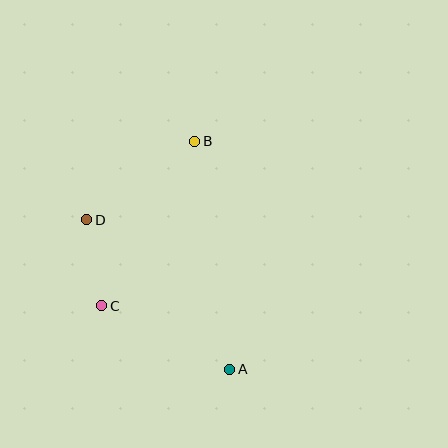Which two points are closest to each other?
Points C and D are closest to each other.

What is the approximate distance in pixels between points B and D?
The distance between B and D is approximately 134 pixels.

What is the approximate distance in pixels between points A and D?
The distance between A and D is approximately 207 pixels.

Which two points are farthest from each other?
Points A and B are farthest from each other.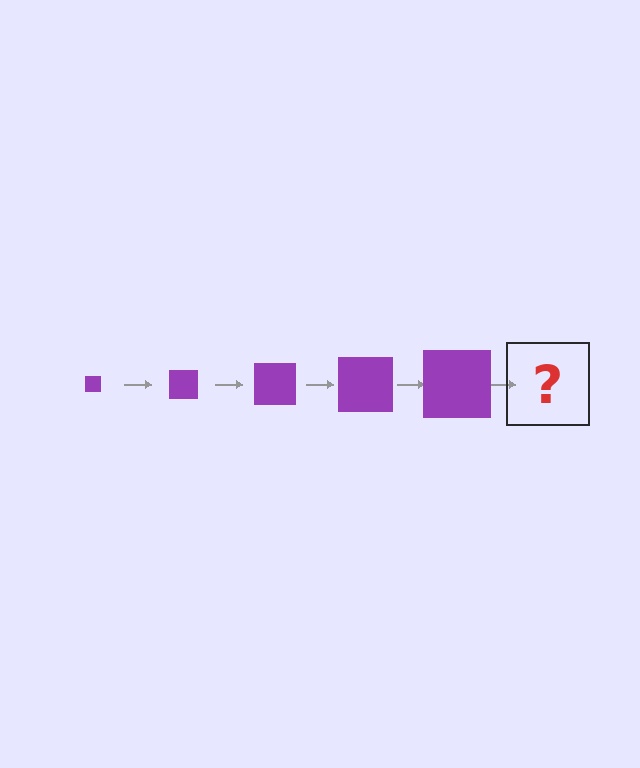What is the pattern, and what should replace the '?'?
The pattern is that the square gets progressively larger each step. The '?' should be a purple square, larger than the previous one.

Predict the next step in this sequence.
The next step is a purple square, larger than the previous one.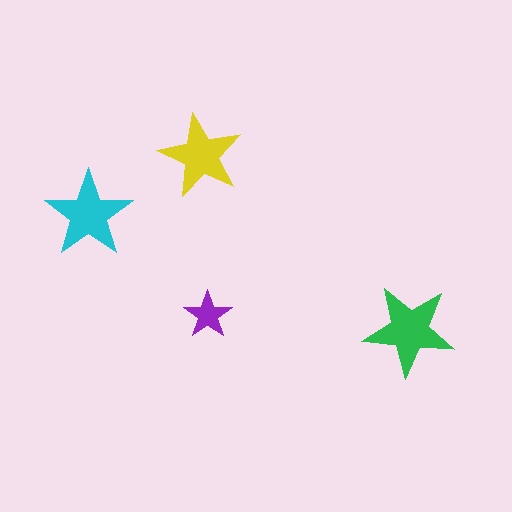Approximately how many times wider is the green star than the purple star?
About 2 times wider.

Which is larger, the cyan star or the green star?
The green one.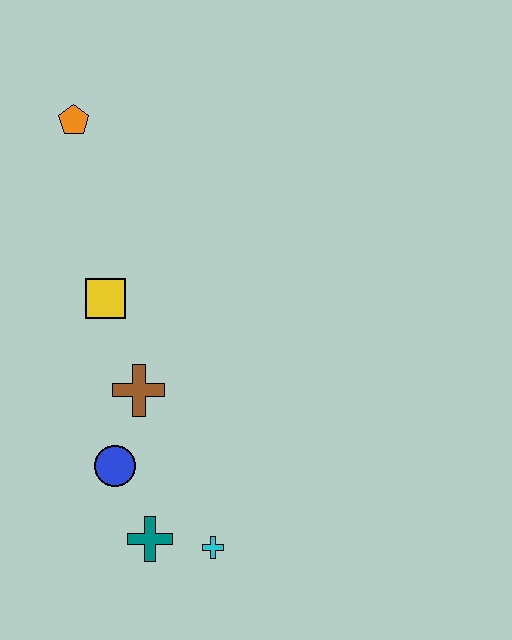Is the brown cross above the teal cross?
Yes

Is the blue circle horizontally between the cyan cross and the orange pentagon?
Yes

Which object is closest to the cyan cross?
The teal cross is closest to the cyan cross.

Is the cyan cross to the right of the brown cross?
Yes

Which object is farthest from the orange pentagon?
The cyan cross is farthest from the orange pentagon.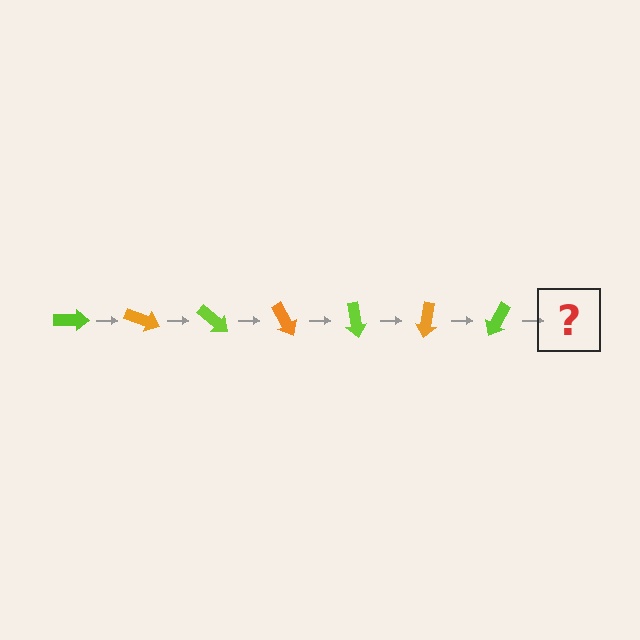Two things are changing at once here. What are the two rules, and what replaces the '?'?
The two rules are that it rotates 20 degrees each step and the color cycles through lime and orange. The '?' should be an orange arrow, rotated 140 degrees from the start.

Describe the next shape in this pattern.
It should be an orange arrow, rotated 140 degrees from the start.